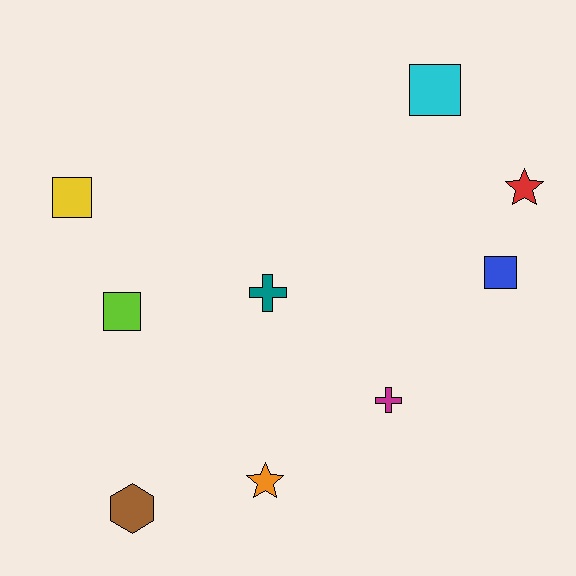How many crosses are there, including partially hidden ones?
There are 2 crosses.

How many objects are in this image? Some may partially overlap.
There are 9 objects.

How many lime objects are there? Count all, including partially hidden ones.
There is 1 lime object.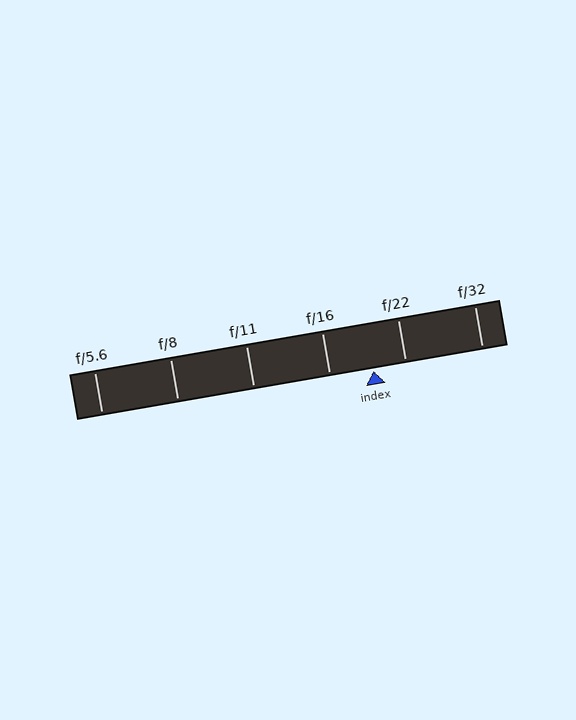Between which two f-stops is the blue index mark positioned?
The index mark is between f/16 and f/22.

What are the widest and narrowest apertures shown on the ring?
The widest aperture shown is f/5.6 and the narrowest is f/32.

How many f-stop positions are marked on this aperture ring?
There are 6 f-stop positions marked.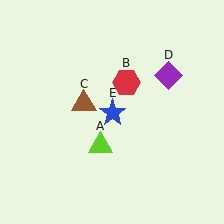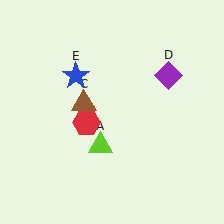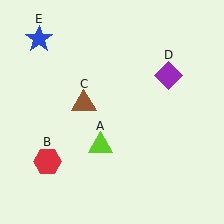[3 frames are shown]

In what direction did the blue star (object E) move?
The blue star (object E) moved up and to the left.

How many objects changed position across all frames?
2 objects changed position: red hexagon (object B), blue star (object E).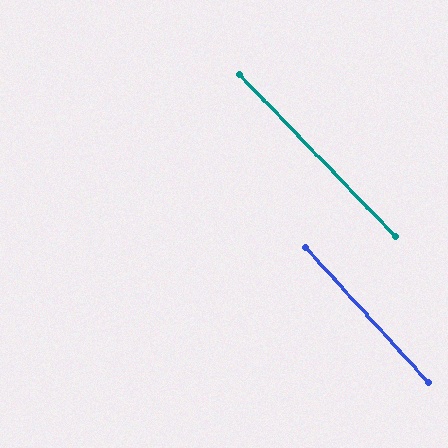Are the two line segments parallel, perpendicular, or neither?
Parallel — their directions differ by only 1.7°.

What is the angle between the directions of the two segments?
Approximately 2 degrees.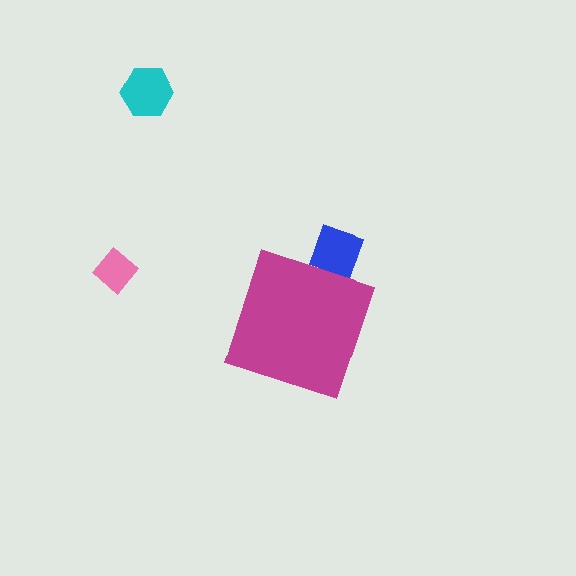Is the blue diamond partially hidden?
Yes, the blue diamond is partially hidden behind the magenta diamond.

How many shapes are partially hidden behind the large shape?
1 shape is partially hidden.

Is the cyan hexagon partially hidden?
No, the cyan hexagon is fully visible.